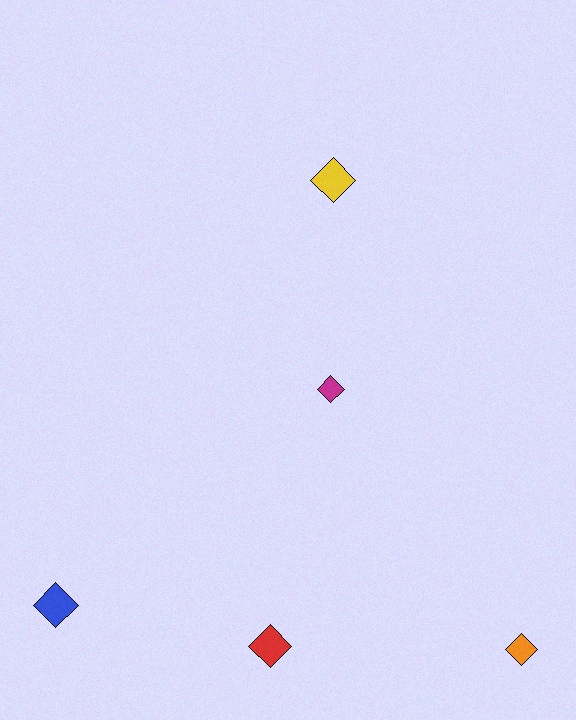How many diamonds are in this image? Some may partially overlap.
There are 5 diamonds.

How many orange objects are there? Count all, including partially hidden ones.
There is 1 orange object.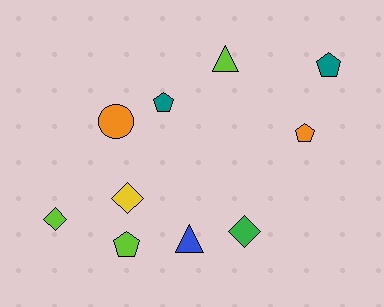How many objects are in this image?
There are 10 objects.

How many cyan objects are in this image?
There are no cyan objects.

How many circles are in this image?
There is 1 circle.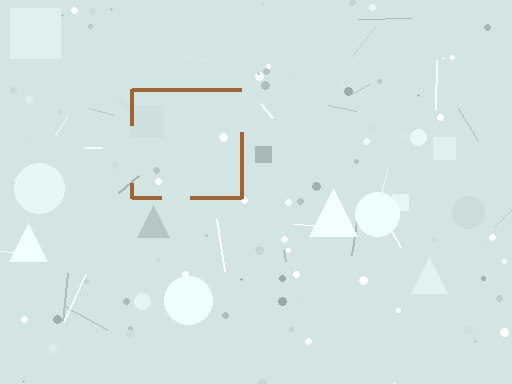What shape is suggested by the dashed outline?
The dashed outline suggests a square.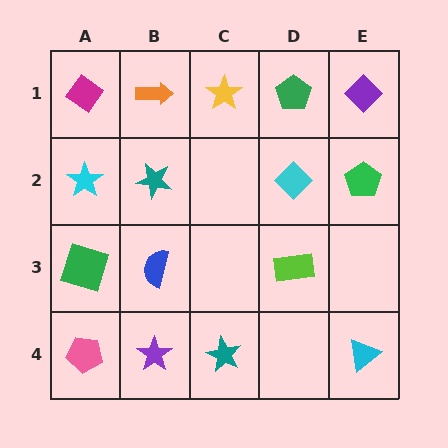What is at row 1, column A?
A magenta diamond.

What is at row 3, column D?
A lime rectangle.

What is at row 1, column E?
A purple diamond.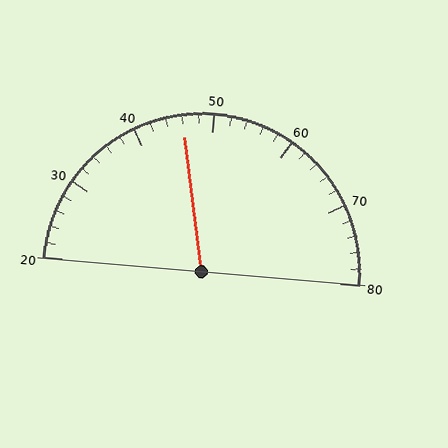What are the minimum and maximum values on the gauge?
The gauge ranges from 20 to 80.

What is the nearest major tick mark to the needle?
The nearest major tick mark is 50.